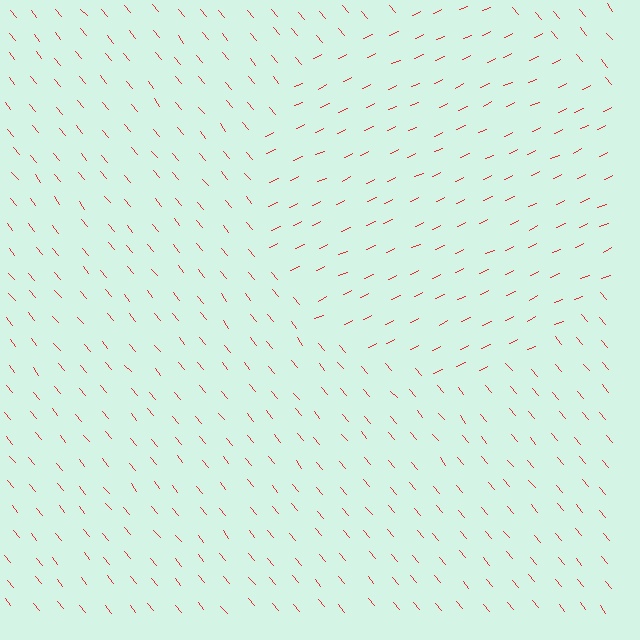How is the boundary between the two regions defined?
The boundary is defined purely by a change in line orientation (approximately 75 degrees difference). All lines are the same color and thickness.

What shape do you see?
I see a circle.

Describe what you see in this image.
The image is filled with small red line segments. A circle region in the image has lines oriented differently from the surrounding lines, creating a visible texture boundary.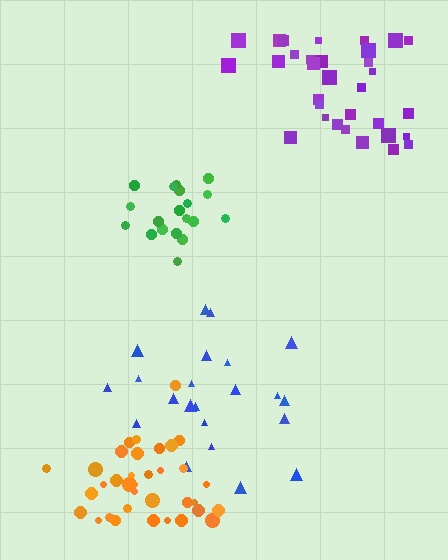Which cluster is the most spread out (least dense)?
Purple.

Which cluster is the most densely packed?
Green.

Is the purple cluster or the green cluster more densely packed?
Green.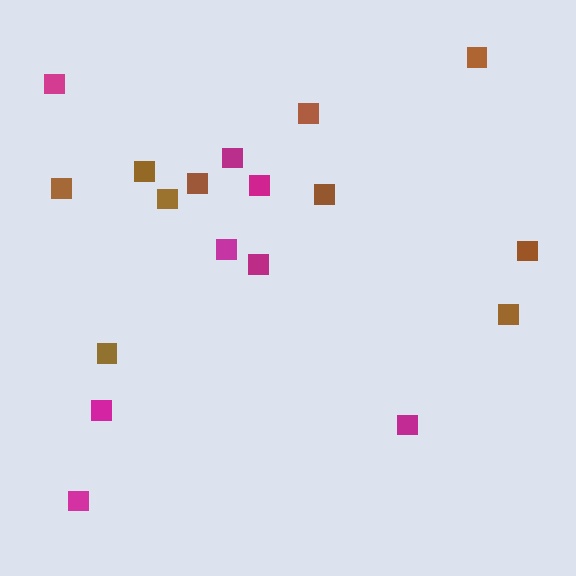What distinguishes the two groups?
There are 2 groups: one group of magenta squares (8) and one group of brown squares (10).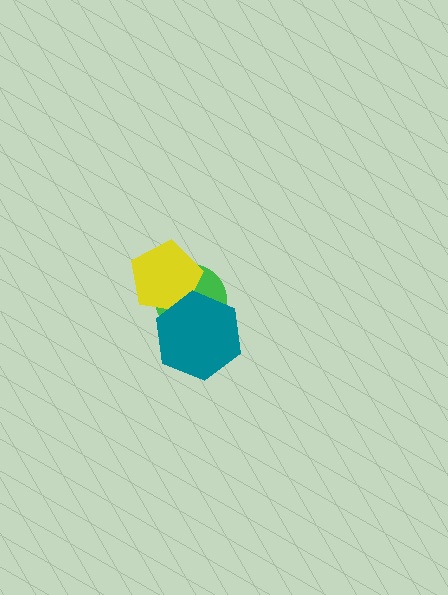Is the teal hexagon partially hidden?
No, no other shape covers it.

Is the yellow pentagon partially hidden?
Yes, it is partially covered by another shape.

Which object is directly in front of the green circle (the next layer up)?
The yellow pentagon is directly in front of the green circle.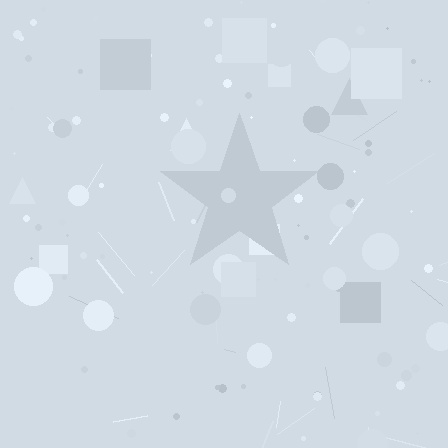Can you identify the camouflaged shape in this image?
The camouflaged shape is a star.